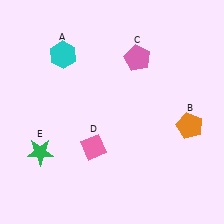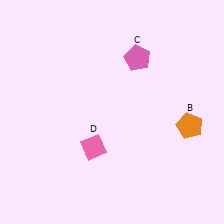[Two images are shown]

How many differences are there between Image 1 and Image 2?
There are 2 differences between the two images.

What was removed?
The green star (E), the cyan hexagon (A) were removed in Image 2.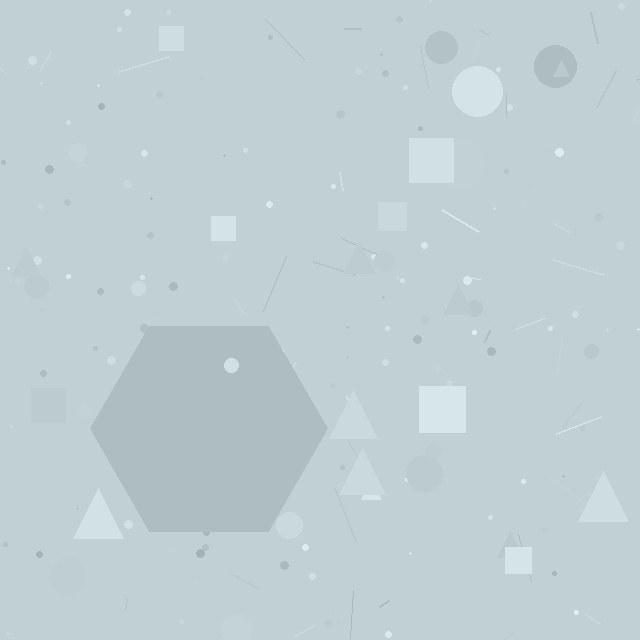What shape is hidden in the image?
A hexagon is hidden in the image.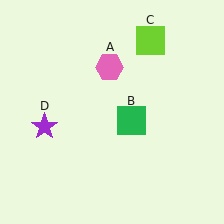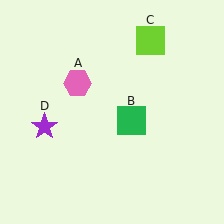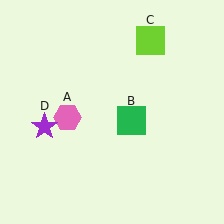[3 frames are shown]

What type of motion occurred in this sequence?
The pink hexagon (object A) rotated counterclockwise around the center of the scene.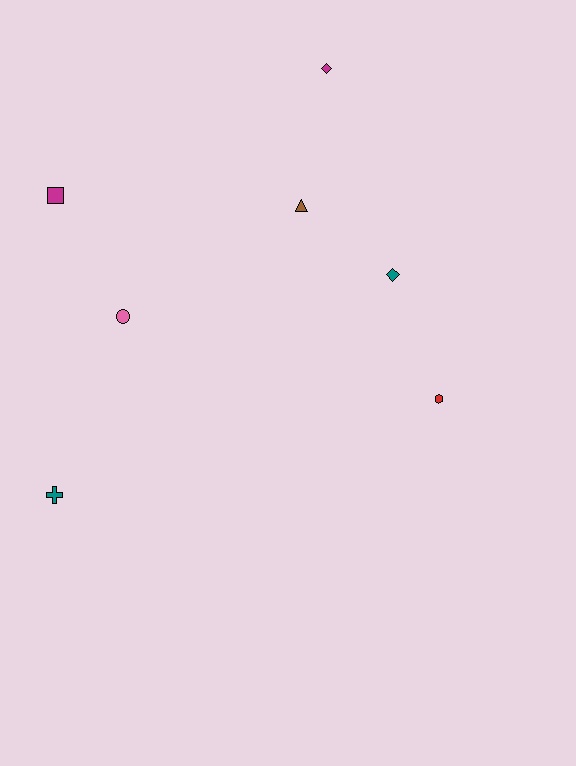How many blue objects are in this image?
There are no blue objects.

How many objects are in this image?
There are 7 objects.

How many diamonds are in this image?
There are 2 diamonds.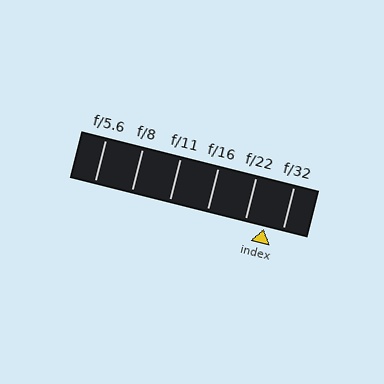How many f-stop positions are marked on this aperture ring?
There are 6 f-stop positions marked.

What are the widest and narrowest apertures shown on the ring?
The widest aperture shown is f/5.6 and the narrowest is f/32.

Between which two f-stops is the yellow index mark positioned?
The index mark is between f/22 and f/32.